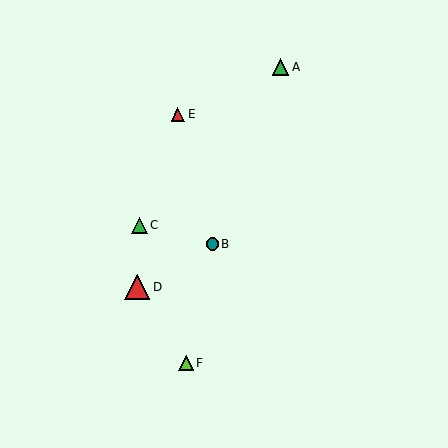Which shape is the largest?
The red triangle (labeled D) is the largest.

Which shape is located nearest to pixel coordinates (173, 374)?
The lime triangle (labeled F) at (186, 363) is nearest to that location.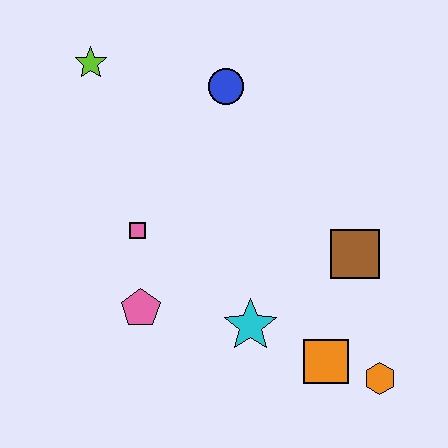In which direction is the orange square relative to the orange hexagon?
The orange square is to the left of the orange hexagon.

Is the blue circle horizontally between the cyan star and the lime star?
Yes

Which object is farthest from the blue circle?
The orange hexagon is farthest from the blue circle.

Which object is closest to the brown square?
The orange square is closest to the brown square.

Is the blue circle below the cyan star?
No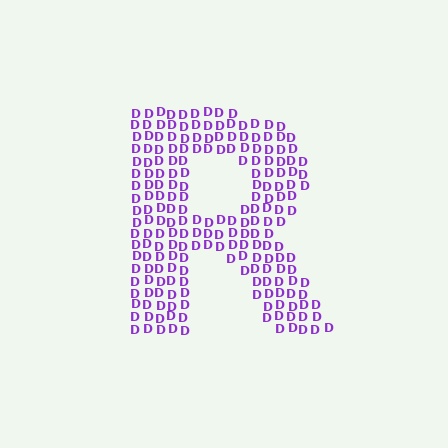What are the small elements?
The small elements are letter D's.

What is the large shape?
The large shape is the letter R.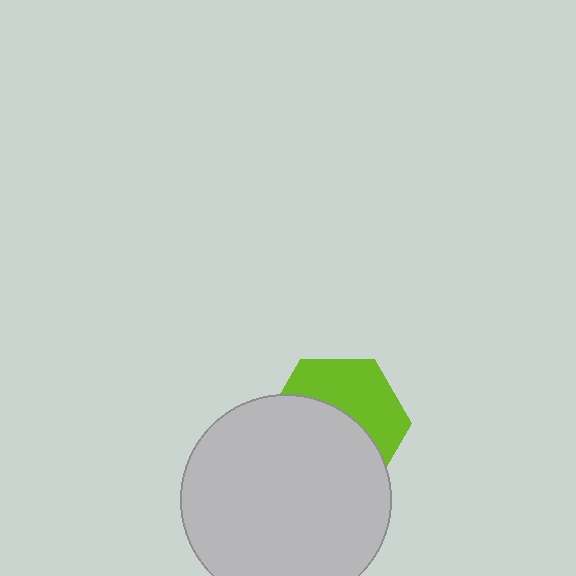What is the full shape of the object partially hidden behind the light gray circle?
The partially hidden object is a lime hexagon.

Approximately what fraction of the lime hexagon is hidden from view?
Roughly 56% of the lime hexagon is hidden behind the light gray circle.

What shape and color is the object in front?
The object in front is a light gray circle.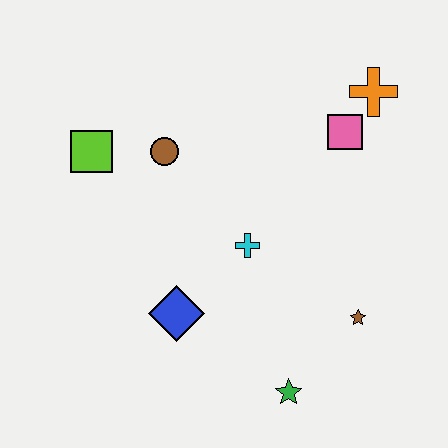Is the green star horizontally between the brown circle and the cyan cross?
No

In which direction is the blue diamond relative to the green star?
The blue diamond is to the left of the green star.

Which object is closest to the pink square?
The orange cross is closest to the pink square.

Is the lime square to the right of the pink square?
No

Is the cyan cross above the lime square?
No